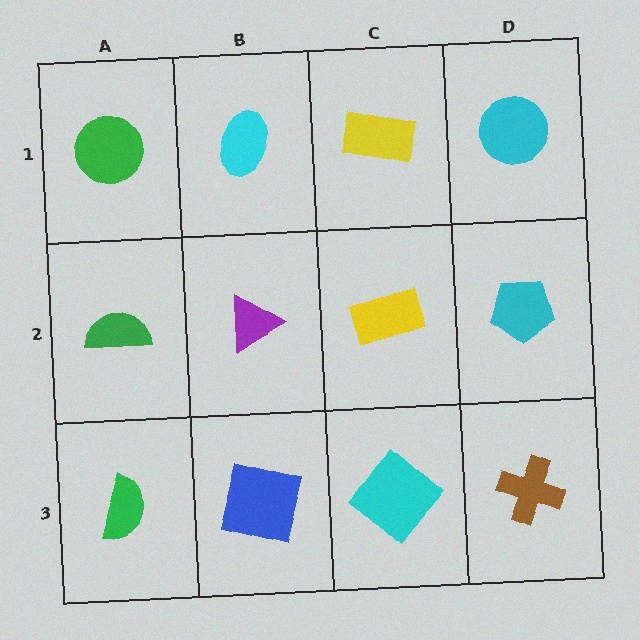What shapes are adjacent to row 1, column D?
A cyan pentagon (row 2, column D), a yellow rectangle (row 1, column C).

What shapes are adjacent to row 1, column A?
A green semicircle (row 2, column A), a cyan ellipse (row 1, column B).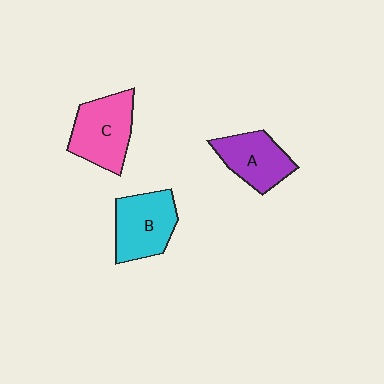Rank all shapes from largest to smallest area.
From largest to smallest: C (pink), B (cyan), A (purple).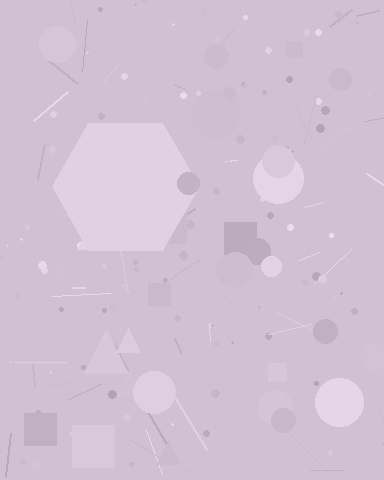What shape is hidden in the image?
A hexagon is hidden in the image.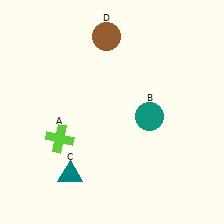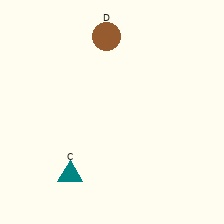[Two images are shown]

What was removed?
The teal circle (B), the lime cross (A) were removed in Image 2.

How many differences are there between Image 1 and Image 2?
There are 2 differences between the two images.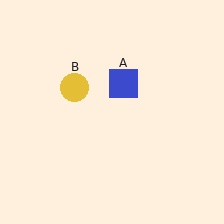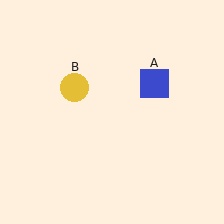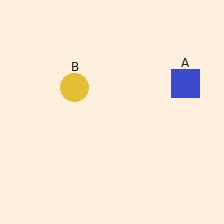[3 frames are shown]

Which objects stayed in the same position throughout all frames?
Yellow circle (object B) remained stationary.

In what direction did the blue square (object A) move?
The blue square (object A) moved right.